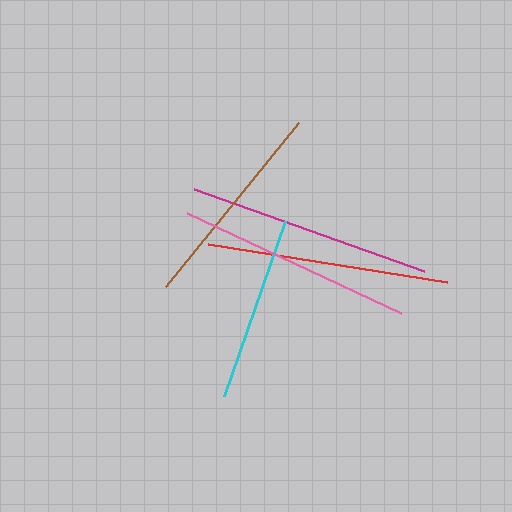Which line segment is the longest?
The magenta line is the longest at approximately 245 pixels.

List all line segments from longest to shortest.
From longest to shortest: magenta, red, pink, brown, cyan.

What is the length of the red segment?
The red segment is approximately 242 pixels long.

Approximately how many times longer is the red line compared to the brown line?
The red line is approximately 1.1 times the length of the brown line.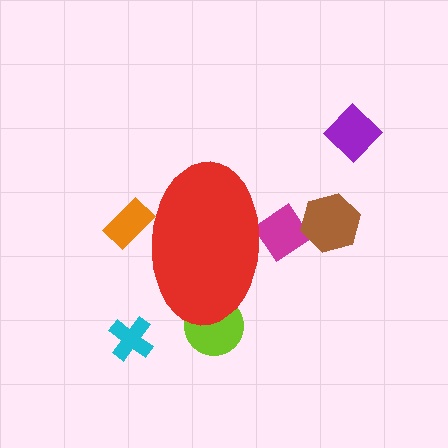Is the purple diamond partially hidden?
No, the purple diamond is fully visible.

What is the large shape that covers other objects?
A red ellipse.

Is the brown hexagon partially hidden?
No, the brown hexagon is fully visible.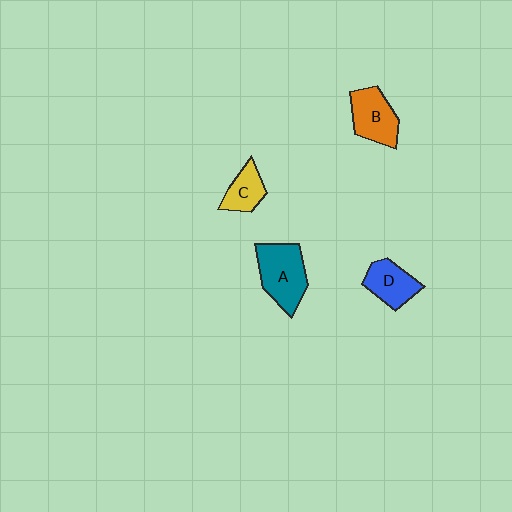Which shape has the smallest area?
Shape C (yellow).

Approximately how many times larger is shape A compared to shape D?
Approximately 1.5 times.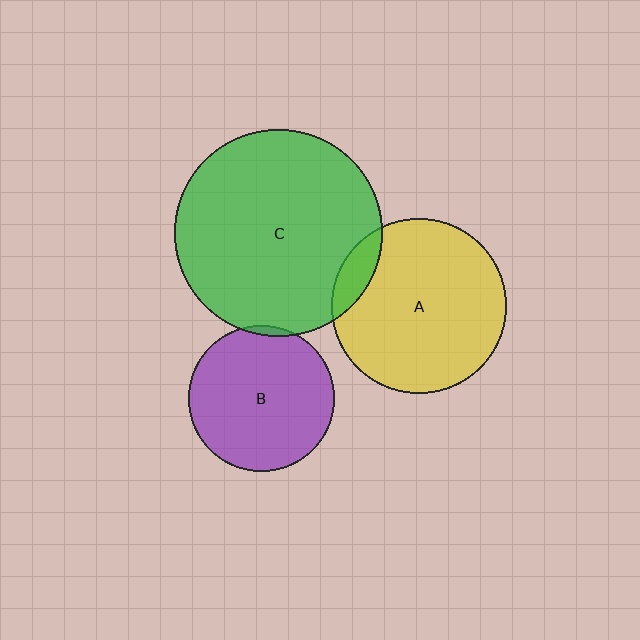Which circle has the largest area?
Circle C (green).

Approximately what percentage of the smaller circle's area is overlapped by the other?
Approximately 10%.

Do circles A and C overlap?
Yes.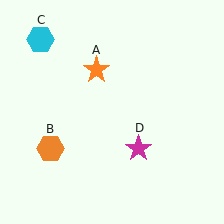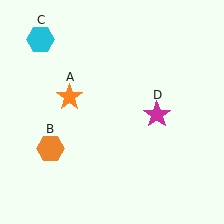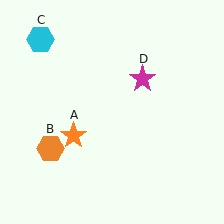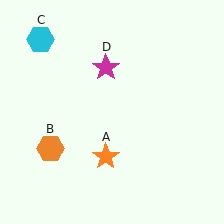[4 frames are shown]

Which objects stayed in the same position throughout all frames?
Orange hexagon (object B) and cyan hexagon (object C) remained stationary.